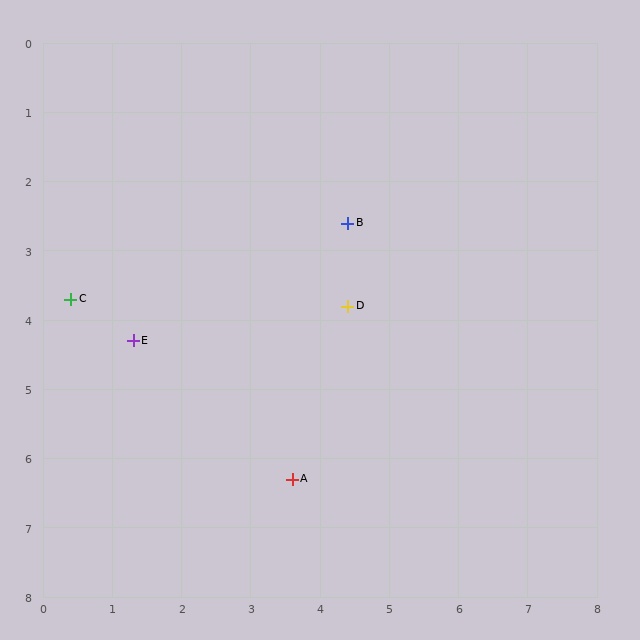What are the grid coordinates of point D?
Point D is at approximately (4.4, 3.8).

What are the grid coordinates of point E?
Point E is at approximately (1.3, 4.3).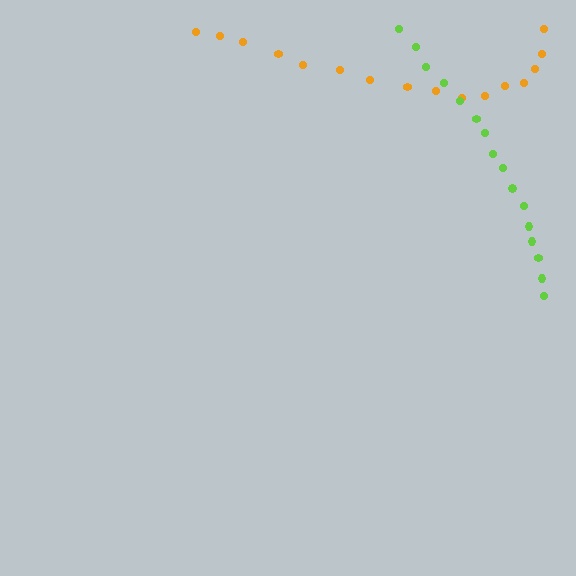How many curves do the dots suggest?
There are 2 distinct paths.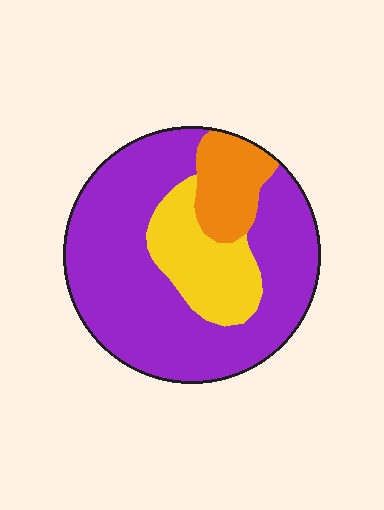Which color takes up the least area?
Orange, at roughly 15%.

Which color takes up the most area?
Purple, at roughly 70%.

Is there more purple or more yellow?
Purple.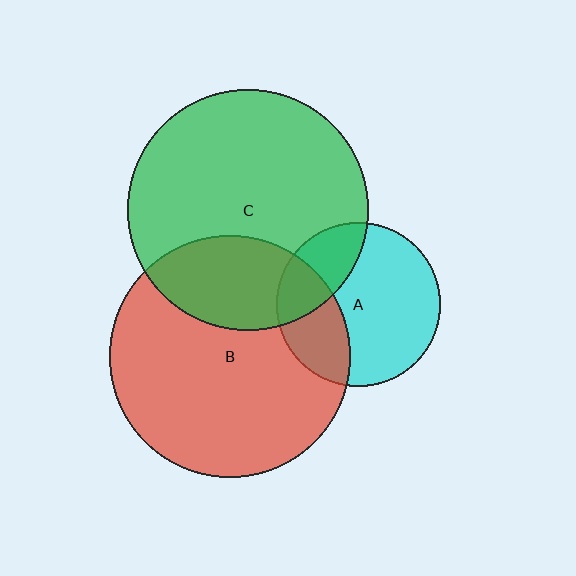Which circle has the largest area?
Circle B (red).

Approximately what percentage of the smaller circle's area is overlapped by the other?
Approximately 30%.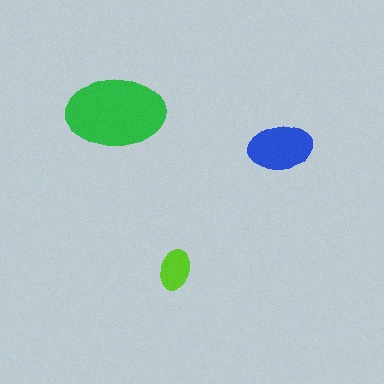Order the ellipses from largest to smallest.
the green one, the blue one, the lime one.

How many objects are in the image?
There are 3 objects in the image.